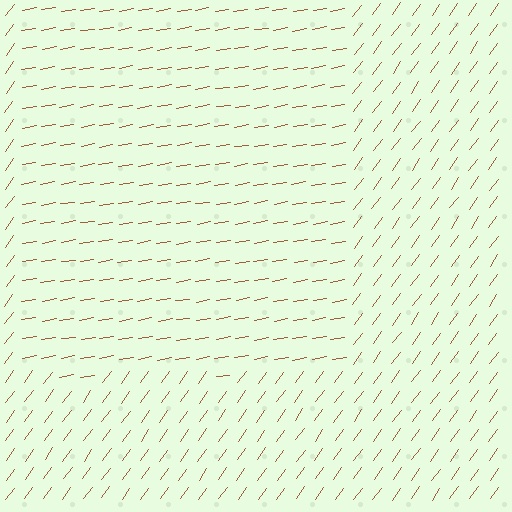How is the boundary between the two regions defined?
The boundary is defined purely by a change in line orientation (approximately 45 degrees difference). All lines are the same color and thickness.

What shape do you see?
I see a rectangle.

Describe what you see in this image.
The image is filled with small brown line segments. A rectangle region in the image has lines oriented differently from the surrounding lines, creating a visible texture boundary.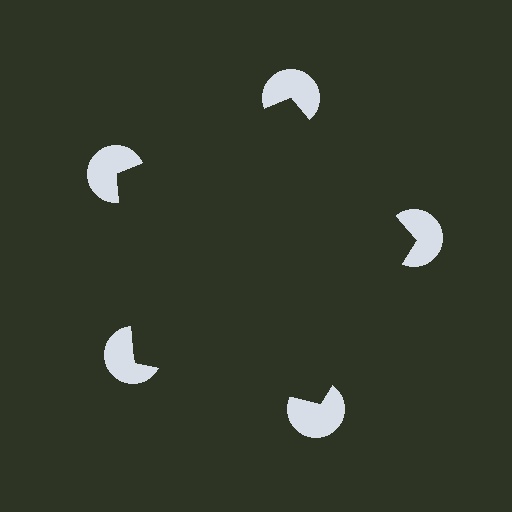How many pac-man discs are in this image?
There are 5 — one at each vertex of the illusory pentagon.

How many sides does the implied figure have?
5 sides.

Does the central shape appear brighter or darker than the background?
It typically appears slightly darker than the background, even though no actual brightness change is drawn.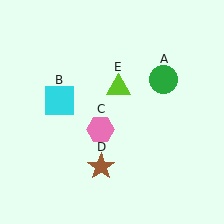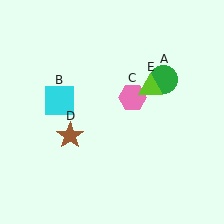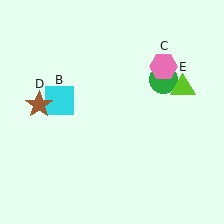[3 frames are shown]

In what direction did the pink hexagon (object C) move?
The pink hexagon (object C) moved up and to the right.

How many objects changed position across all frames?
3 objects changed position: pink hexagon (object C), brown star (object D), lime triangle (object E).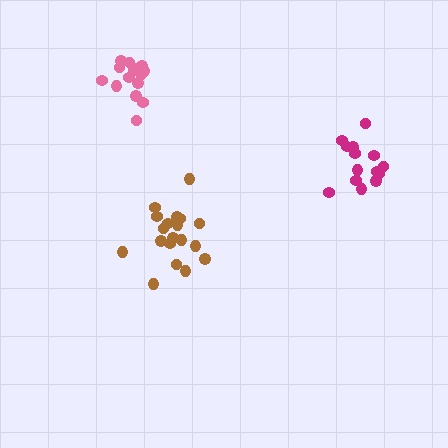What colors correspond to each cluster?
The clusters are colored: brown, magenta, pink.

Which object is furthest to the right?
The magenta cluster is rightmost.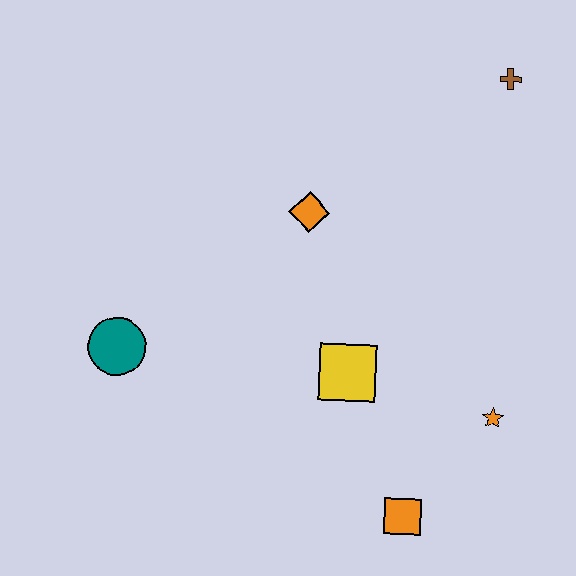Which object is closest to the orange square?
The orange star is closest to the orange square.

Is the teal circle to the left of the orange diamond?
Yes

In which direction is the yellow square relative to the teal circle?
The yellow square is to the right of the teal circle.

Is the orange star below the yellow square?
Yes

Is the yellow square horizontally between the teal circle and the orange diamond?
No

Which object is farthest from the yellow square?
The brown cross is farthest from the yellow square.